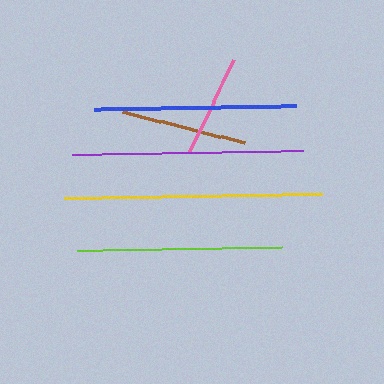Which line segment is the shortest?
The pink line is the shortest at approximately 102 pixels.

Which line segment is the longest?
The yellow line is the longest at approximately 258 pixels.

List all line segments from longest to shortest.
From longest to shortest: yellow, purple, lime, blue, brown, pink.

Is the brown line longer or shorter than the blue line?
The blue line is longer than the brown line.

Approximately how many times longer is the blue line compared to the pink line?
The blue line is approximately 2.0 times the length of the pink line.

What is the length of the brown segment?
The brown segment is approximately 127 pixels long.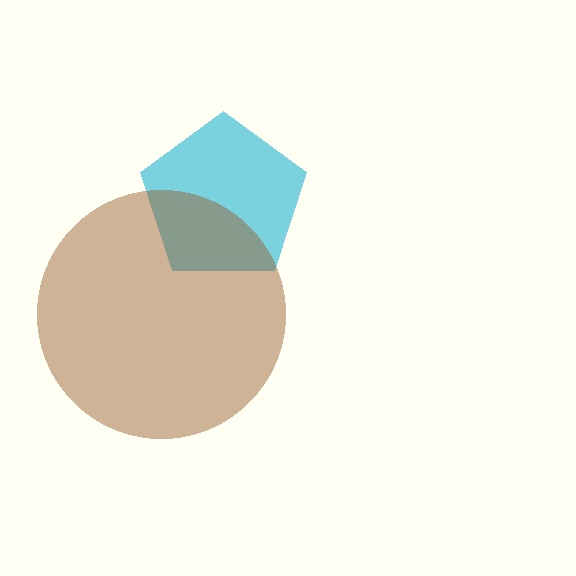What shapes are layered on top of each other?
The layered shapes are: a cyan pentagon, a brown circle.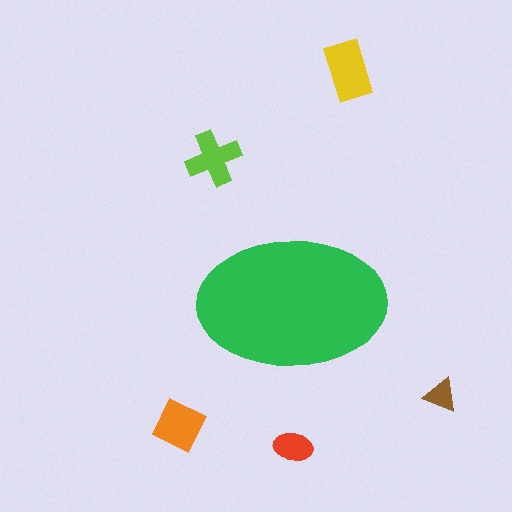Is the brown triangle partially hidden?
No, the brown triangle is fully visible.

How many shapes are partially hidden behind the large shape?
0 shapes are partially hidden.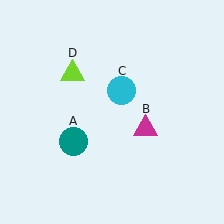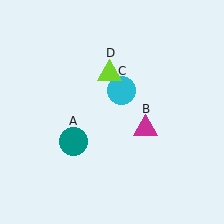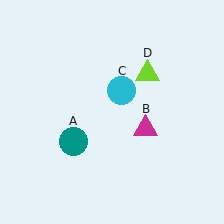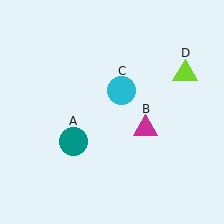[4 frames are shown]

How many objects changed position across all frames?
1 object changed position: lime triangle (object D).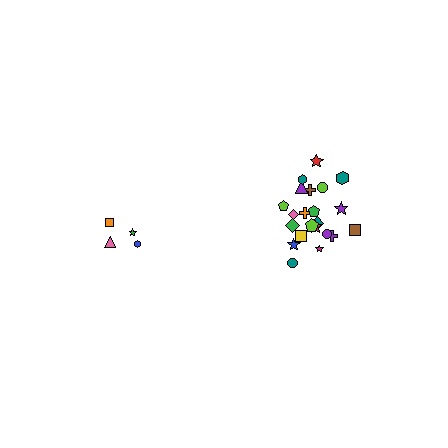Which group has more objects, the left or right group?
The right group.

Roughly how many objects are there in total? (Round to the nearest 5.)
Roughly 25 objects in total.